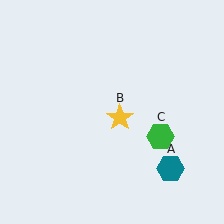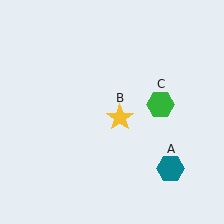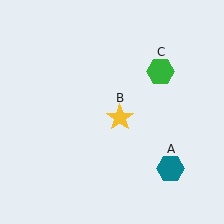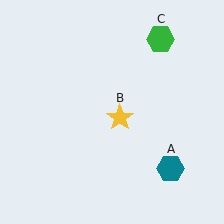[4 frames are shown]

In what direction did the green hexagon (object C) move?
The green hexagon (object C) moved up.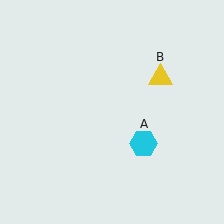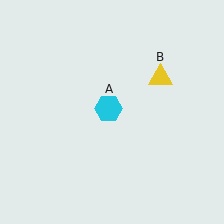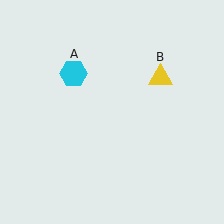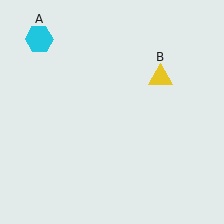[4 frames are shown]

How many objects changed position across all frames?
1 object changed position: cyan hexagon (object A).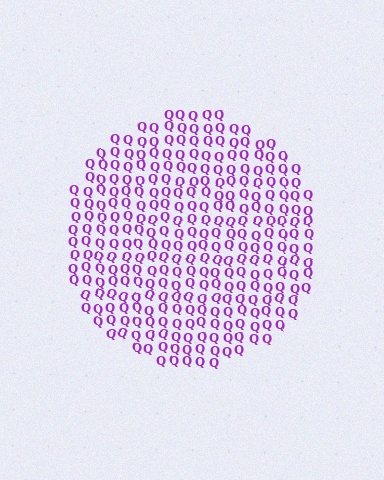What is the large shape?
The large shape is a circle.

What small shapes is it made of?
It is made of small letter Q's.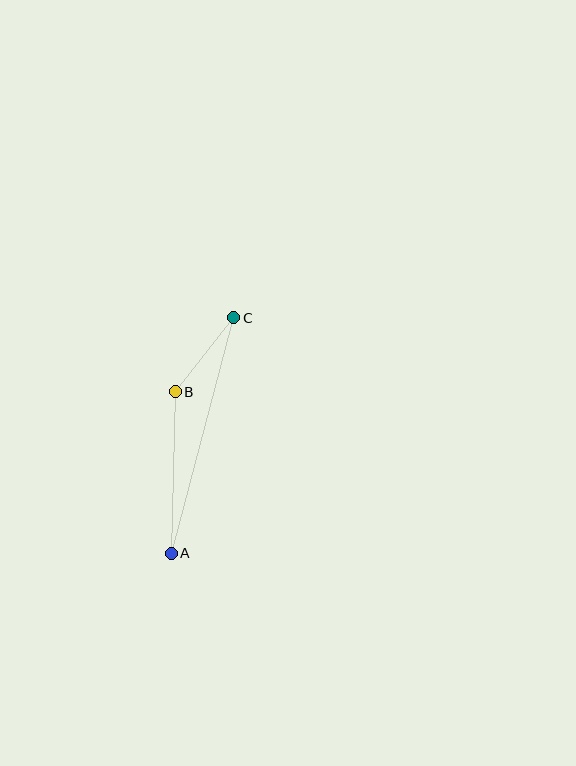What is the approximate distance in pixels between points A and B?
The distance between A and B is approximately 162 pixels.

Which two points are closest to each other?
Points B and C are closest to each other.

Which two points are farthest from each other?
Points A and C are farthest from each other.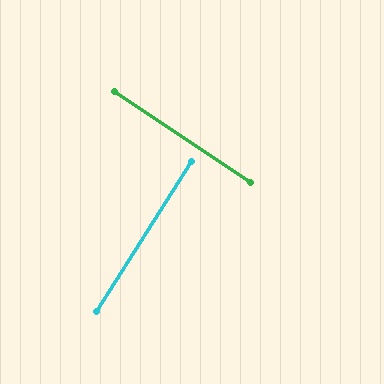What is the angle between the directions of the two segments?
Approximately 89 degrees.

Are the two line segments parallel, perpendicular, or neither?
Perpendicular — they meet at approximately 89°.